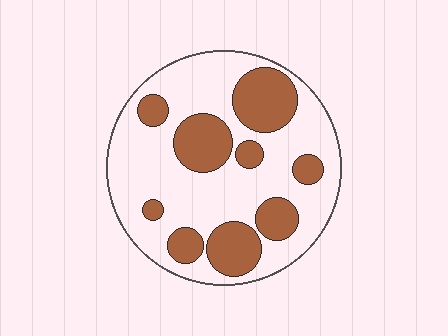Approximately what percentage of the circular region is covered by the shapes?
Approximately 30%.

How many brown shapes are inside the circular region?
9.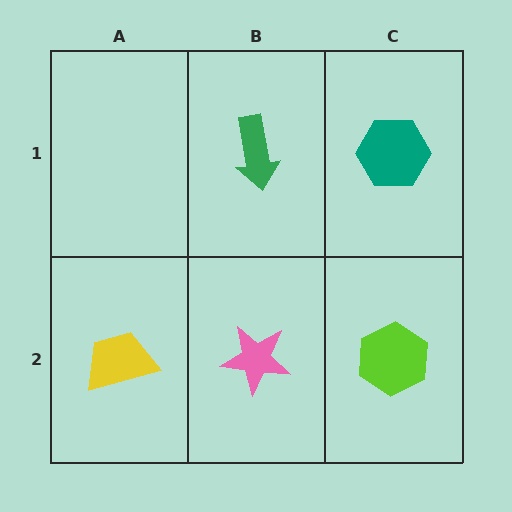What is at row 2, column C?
A lime hexagon.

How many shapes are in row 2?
3 shapes.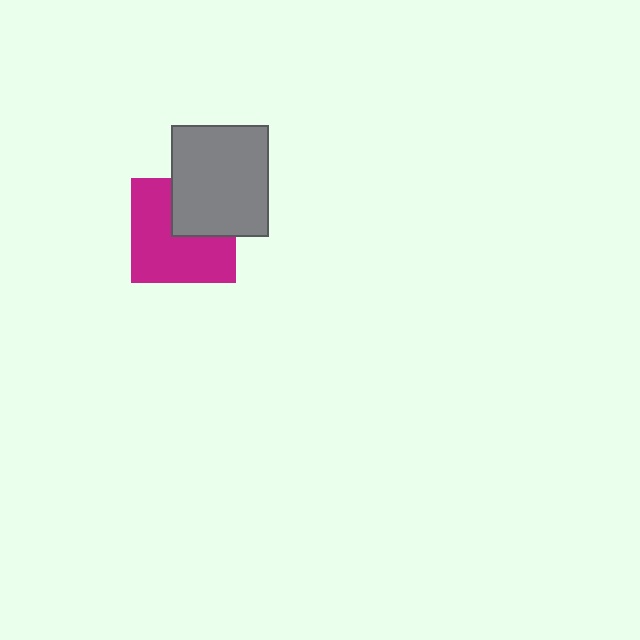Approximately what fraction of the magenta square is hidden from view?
Roughly 35% of the magenta square is hidden behind the gray rectangle.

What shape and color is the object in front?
The object in front is a gray rectangle.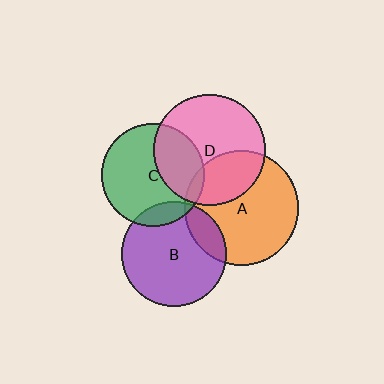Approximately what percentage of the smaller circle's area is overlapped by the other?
Approximately 5%.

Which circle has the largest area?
Circle A (orange).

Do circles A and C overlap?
Yes.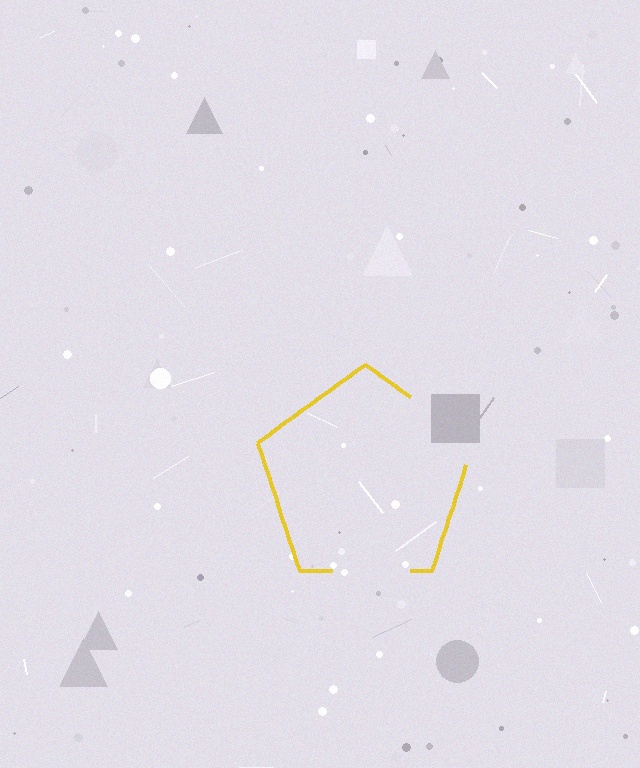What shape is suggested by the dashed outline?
The dashed outline suggests a pentagon.